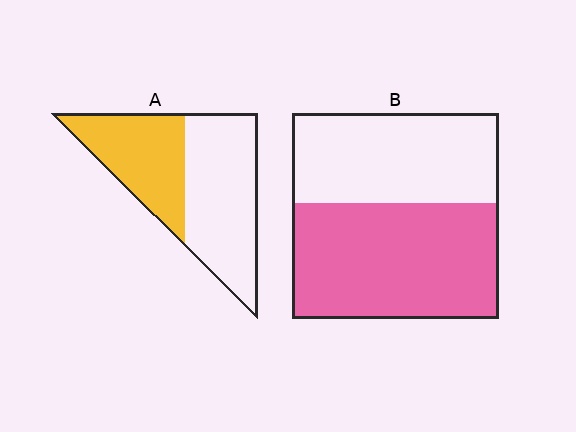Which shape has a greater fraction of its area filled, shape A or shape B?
Shape B.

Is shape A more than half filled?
No.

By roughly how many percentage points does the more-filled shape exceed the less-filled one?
By roughly 15 percentage points (B over A).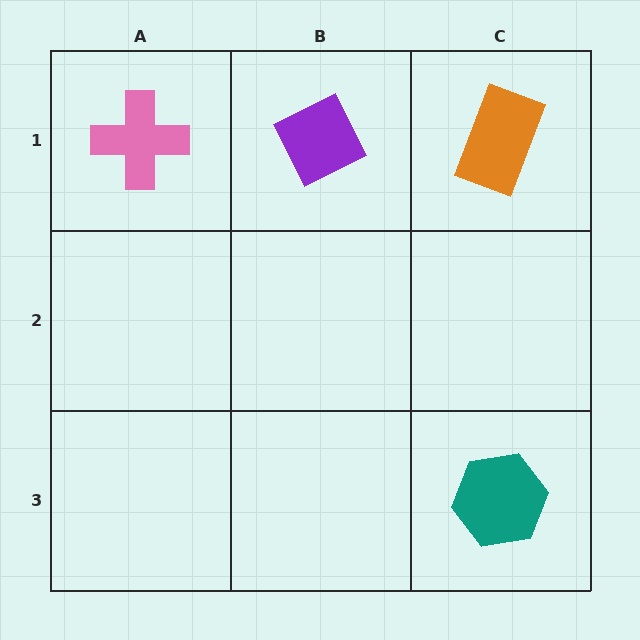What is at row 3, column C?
A teal hexagon.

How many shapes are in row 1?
3 shapes.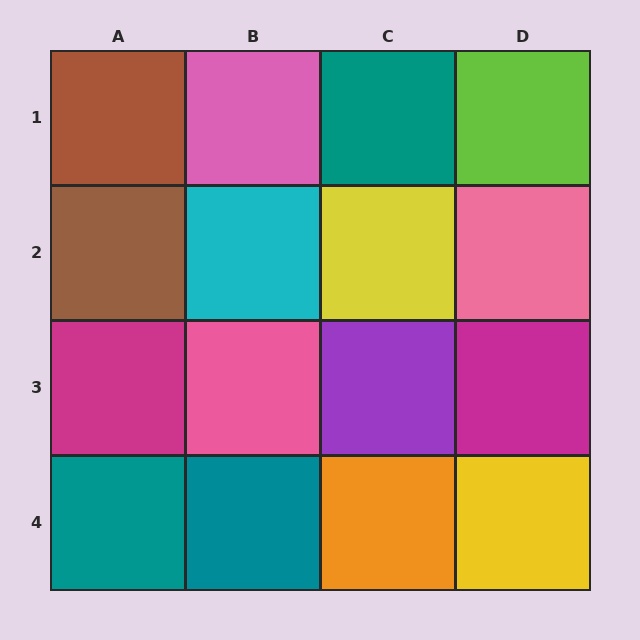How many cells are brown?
2 cells are brown.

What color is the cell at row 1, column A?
Brown.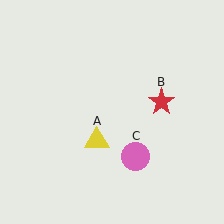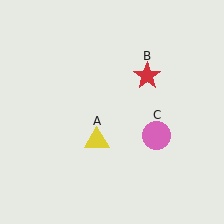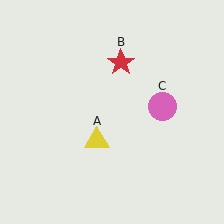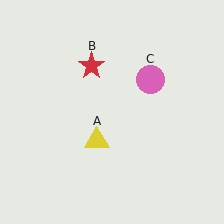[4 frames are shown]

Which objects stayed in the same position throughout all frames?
Yellow triangle (object A) remained stationary.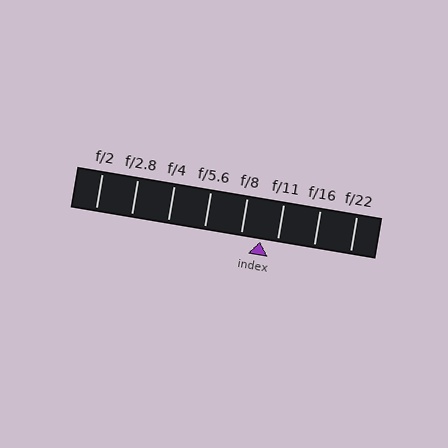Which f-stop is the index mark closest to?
The index mark is closest to f/11.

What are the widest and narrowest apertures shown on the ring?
The widest aperture shown is f/2 and the narrowest is f/22.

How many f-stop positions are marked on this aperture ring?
There are 8 f-stop positions marked.